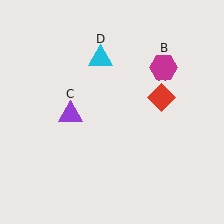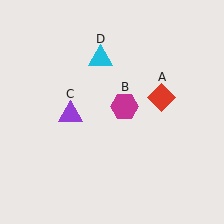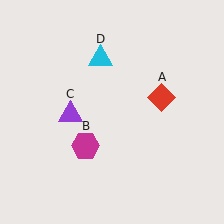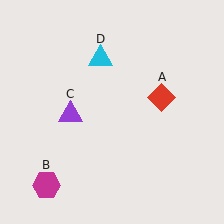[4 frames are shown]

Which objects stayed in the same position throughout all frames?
Red diamond (object A) and purple triangle (object C) and cyan triangle (object D) remained stationary.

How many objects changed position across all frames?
1 object changed position: magenta hexagon (object B).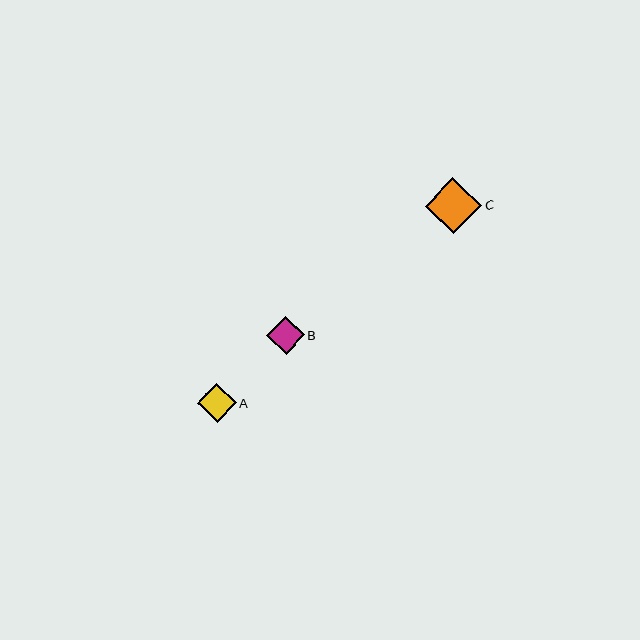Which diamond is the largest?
Diamond C is the largest with a size of approximately 56 pixels.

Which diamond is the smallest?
Diamond B is the smallest with a size of approximately 38 pixels.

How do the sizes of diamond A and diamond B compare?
Diamond A and diamond B are approximately the same size.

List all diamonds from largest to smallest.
From largest to smallest: C, A, B.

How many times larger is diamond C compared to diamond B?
Diamond C is approximately 1.5 times the size of diamond B.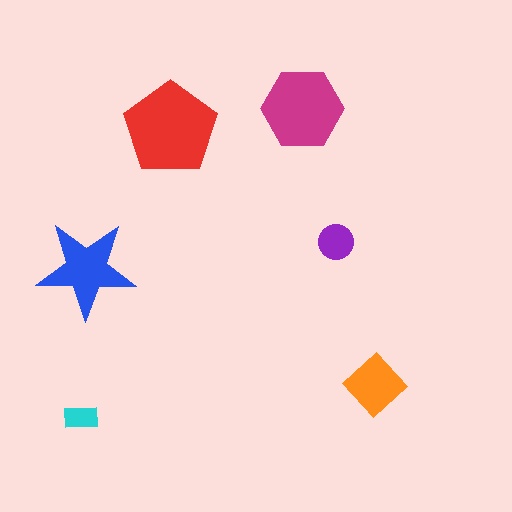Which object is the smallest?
The cyan rectangle.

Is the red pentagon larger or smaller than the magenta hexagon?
Larger.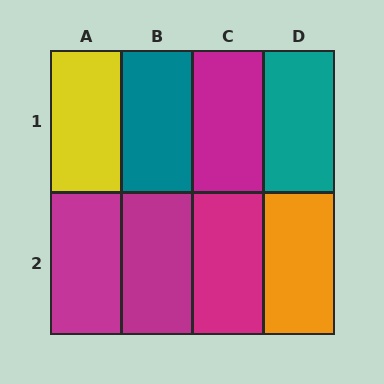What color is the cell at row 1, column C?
Magenta.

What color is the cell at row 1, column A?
Yellow.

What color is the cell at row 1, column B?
Teal.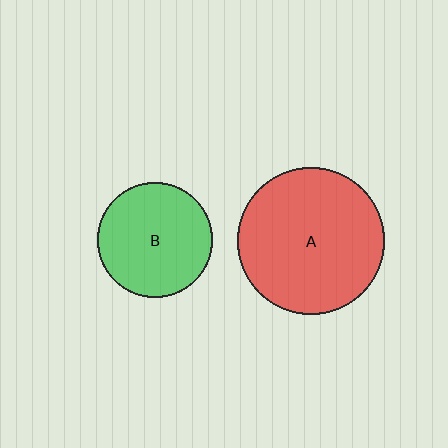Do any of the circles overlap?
No, none of the circles overlap.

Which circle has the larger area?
Circle A (red).